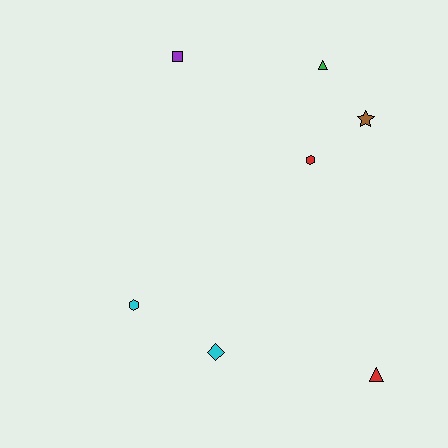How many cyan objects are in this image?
There are 2 cyan objects.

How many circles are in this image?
There are no circles.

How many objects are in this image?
There are 7 objects.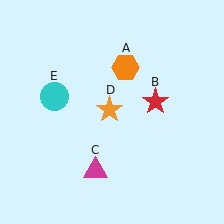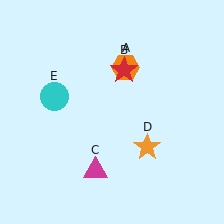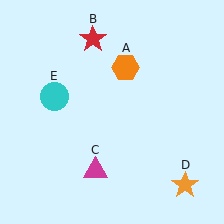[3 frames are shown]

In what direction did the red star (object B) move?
The red star (object B) moved up and to the left.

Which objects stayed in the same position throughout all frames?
Orange hexagon (object A) and magenta triangle (object C) and cyan circle (object E) remained stationary.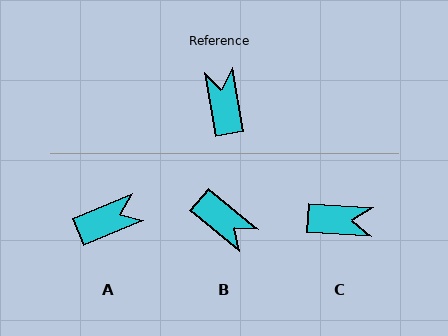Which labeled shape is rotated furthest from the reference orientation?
B, about 139 degrees away.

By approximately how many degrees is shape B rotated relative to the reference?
Approximately 139 degrees clockwise.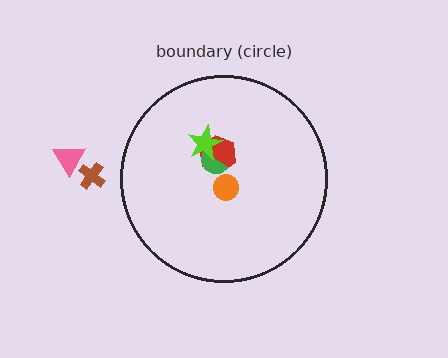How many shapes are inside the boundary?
4 inside, 2 outside.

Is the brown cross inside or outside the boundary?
Outside.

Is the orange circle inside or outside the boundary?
Inside.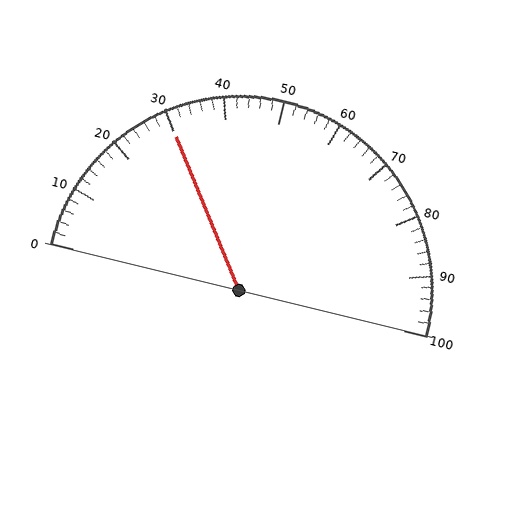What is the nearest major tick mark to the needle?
The nearest major tick mark is 30.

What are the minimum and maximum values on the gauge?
The gauge ranges from 0 to 100.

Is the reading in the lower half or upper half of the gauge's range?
The reading is in the lower half of the range (0 to 100).